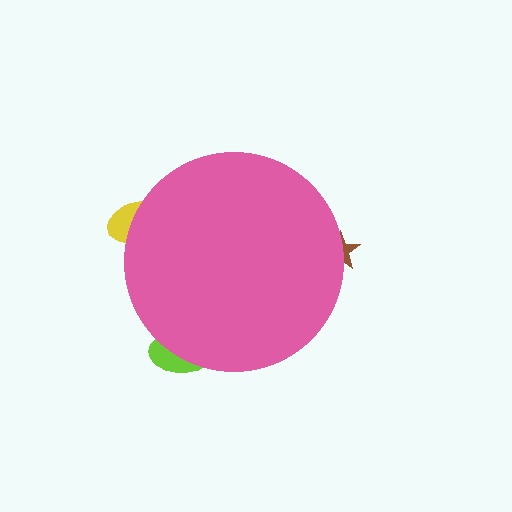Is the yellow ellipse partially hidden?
Yes, the yellow ellipse is partially hidden behind the pink circle.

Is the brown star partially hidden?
Yes, the brown star is partially hidden behind the pink circle.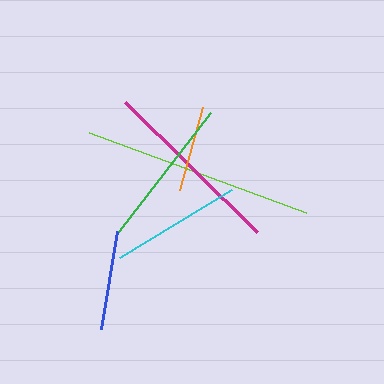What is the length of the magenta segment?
The magenta segment is approximately 185 pixels long.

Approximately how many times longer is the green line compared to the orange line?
The green line is approximately 1.8 times the length of the orange line.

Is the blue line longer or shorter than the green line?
The green line is longer than the blue line.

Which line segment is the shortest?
The orange line is the shortest at approximately 86 pixels.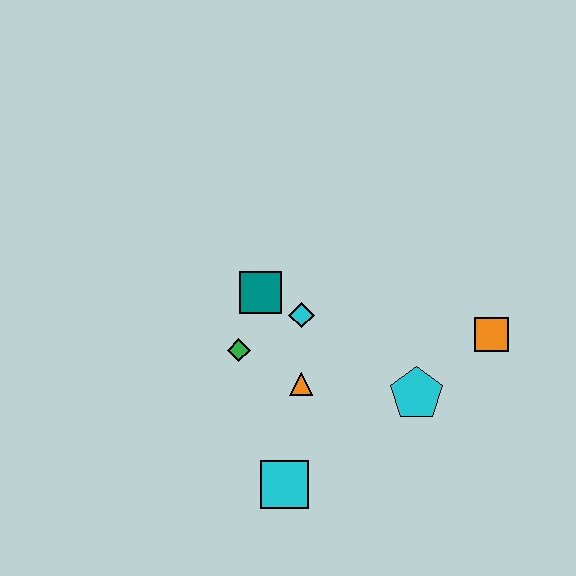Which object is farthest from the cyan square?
The orange square is farthest from the cyan square.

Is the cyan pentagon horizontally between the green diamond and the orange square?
Yes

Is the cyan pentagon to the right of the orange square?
No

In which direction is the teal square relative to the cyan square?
The teal square is above the cyan square.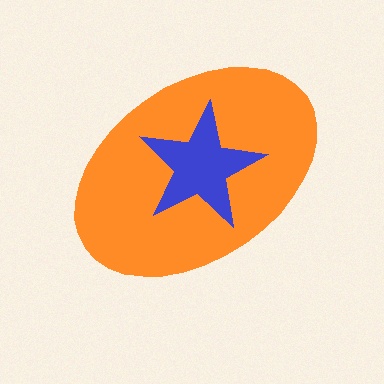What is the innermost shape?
The blue star.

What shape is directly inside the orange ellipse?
The blue star.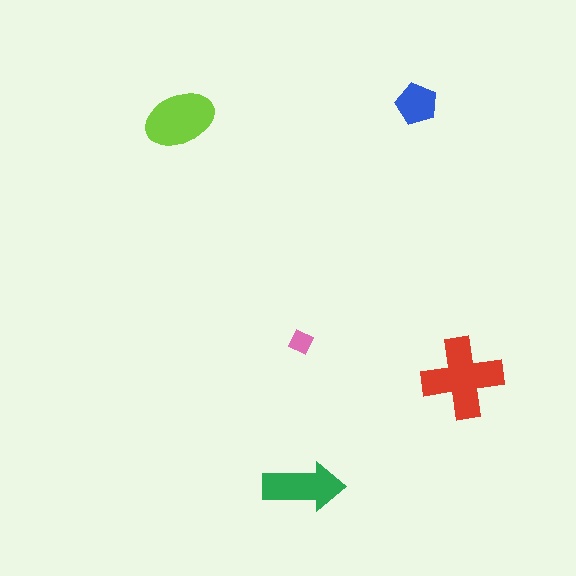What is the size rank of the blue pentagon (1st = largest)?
4th.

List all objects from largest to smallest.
The red cross, the lime ellipse, the green arrow, the blue pentagon, the pink diamond.